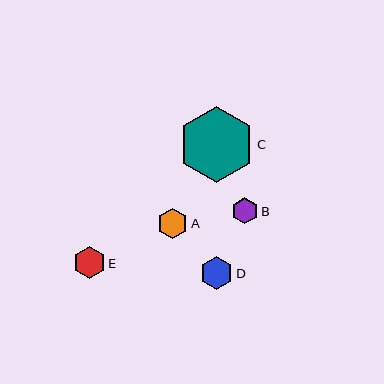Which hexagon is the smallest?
Hexagon B is the smallest with a size of approximately 26 pixels.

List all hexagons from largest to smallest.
From largest to smallest: C, D, E, A, B.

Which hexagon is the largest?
Hexagon C is the largest with a size of approximately 76 pixels.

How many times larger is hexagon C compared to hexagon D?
Hexagon C is approximately 2.3 times the size of hexagon D.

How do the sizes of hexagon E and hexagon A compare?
Hexagon E and hexagon A are approximately the same size.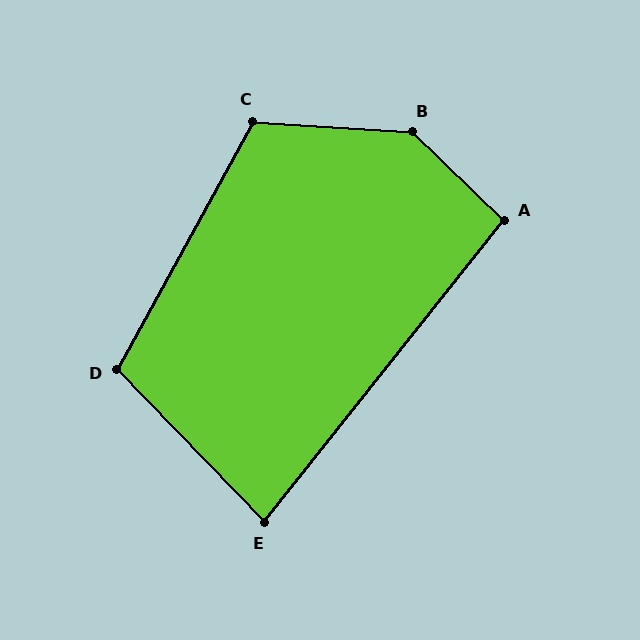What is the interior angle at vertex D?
Approximately 107 degrees (obtuse).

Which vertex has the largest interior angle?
B, at approximately 140 degrees.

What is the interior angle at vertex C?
Approximately 115 degrees (obtuse).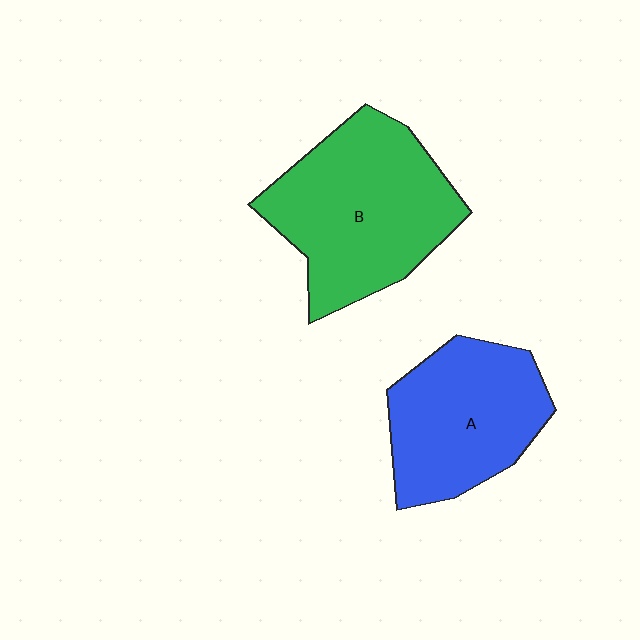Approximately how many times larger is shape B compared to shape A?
Approximately 1.3 times.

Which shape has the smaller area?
Shape A (blue).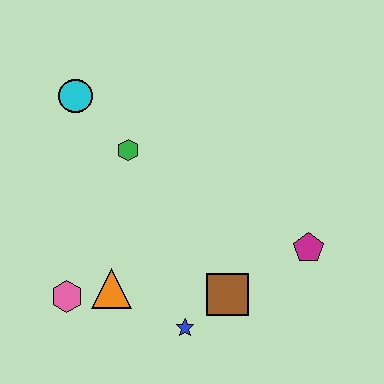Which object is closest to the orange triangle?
The pink hexagon is closest to the orange triangle.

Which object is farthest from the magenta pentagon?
The cyan circle is farthest from the magenta pentagon.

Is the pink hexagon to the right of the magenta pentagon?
No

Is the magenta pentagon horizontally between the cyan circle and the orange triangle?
No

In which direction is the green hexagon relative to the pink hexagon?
The green hexagon is above the pink hexagon.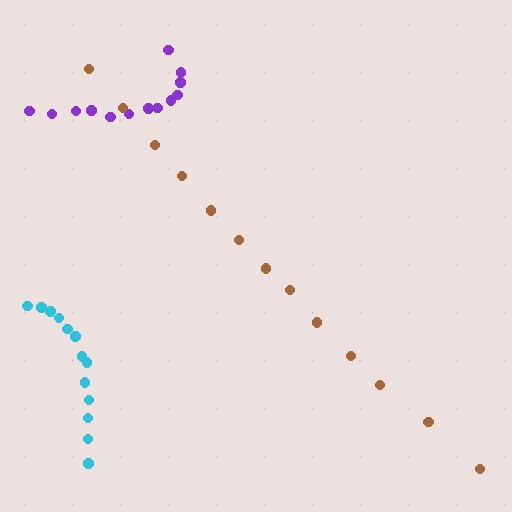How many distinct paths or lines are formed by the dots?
There are 3 distinct paths.